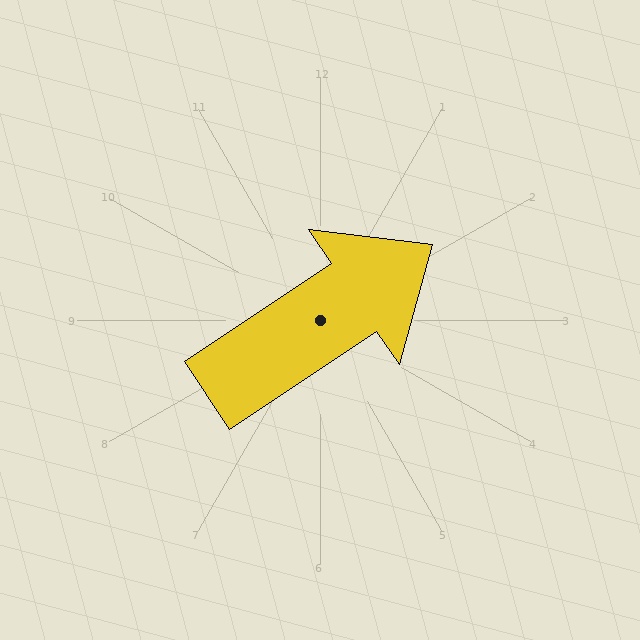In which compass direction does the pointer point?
Northeast.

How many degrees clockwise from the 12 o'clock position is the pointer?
Approximately 56 degrees.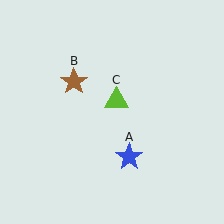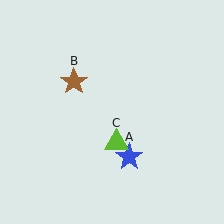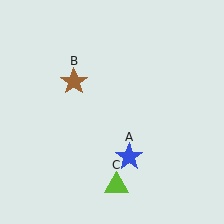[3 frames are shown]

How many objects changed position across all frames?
1 object changed position: lime triangle (object C).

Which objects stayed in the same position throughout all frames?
Blue star (object A) and brown star (object B) remained stationary.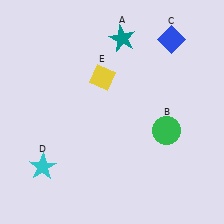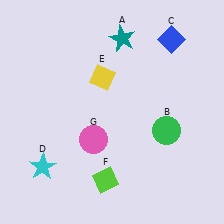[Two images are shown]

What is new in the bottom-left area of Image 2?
A pink circle (G) was added in the bottom-left area of Image 2.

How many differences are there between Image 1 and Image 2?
There are 2 differences between the two images.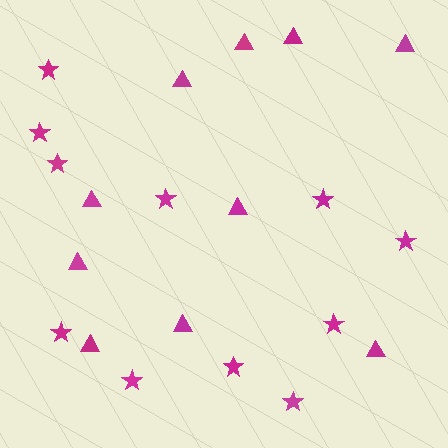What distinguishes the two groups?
There are 2 groups: one group of stars (11) and one group of triangles (10).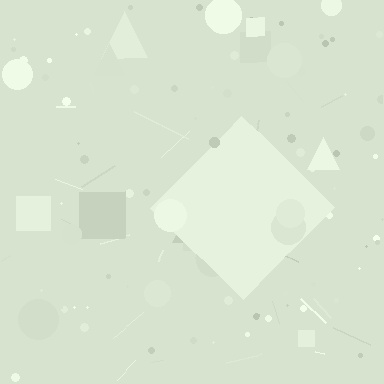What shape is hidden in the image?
A diamond is hidden in the image.